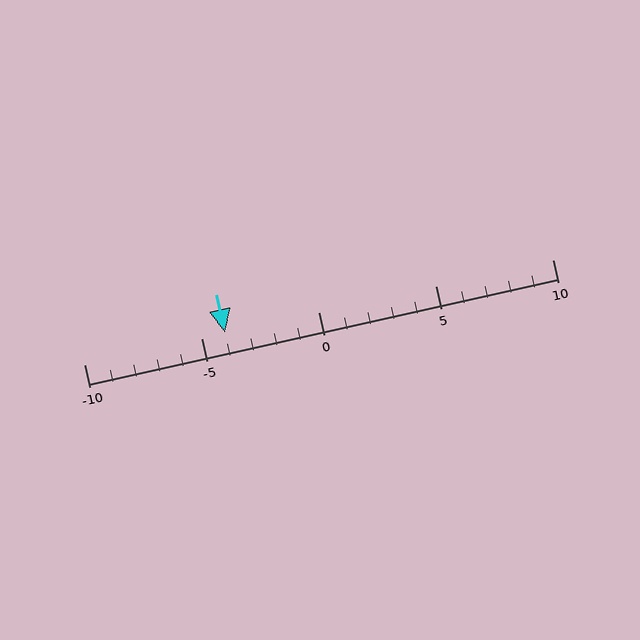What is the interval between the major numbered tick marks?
The major tick marks are spaced 5 units apart.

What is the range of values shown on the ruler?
The ruler shows values from -10 to 10.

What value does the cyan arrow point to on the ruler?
The cyan arrow points to approximately -4.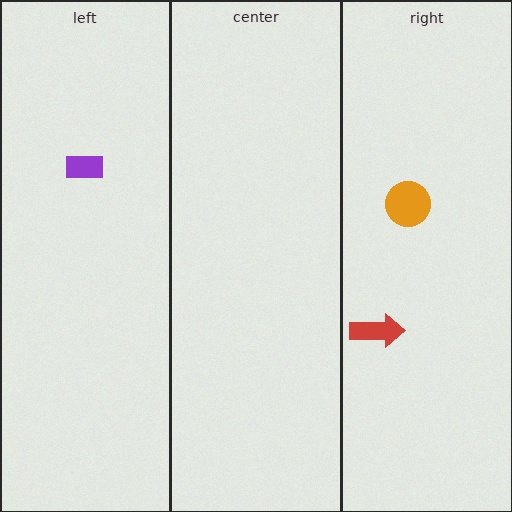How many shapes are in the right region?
2.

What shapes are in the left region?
The purple rectangle.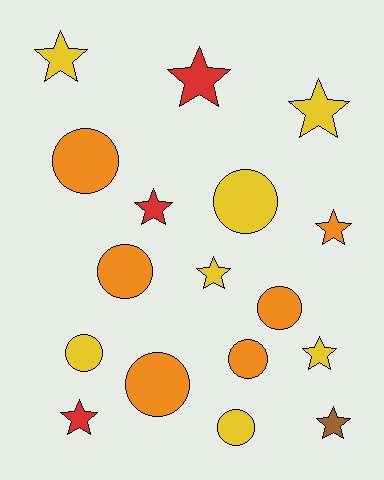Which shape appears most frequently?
Star, with 9 objects.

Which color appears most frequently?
Yellow, with 7 objects.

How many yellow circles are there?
There are 3 yellow circles.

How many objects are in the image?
There are 17 objects.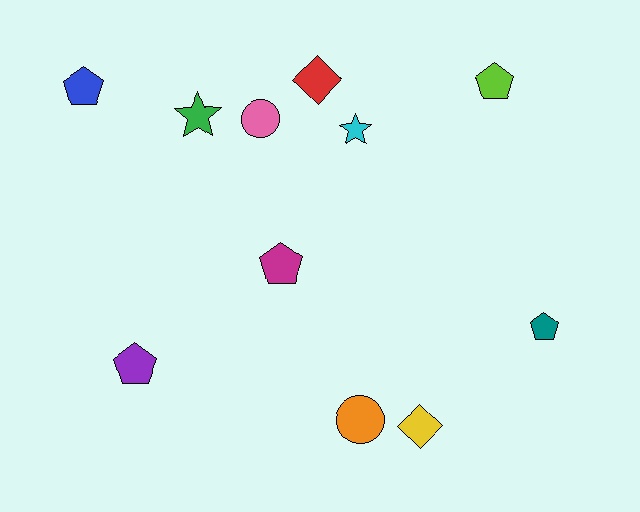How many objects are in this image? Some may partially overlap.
There are 11 objects.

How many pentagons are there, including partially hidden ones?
There are 5 pentagons.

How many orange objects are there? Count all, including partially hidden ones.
There is 1 orange object.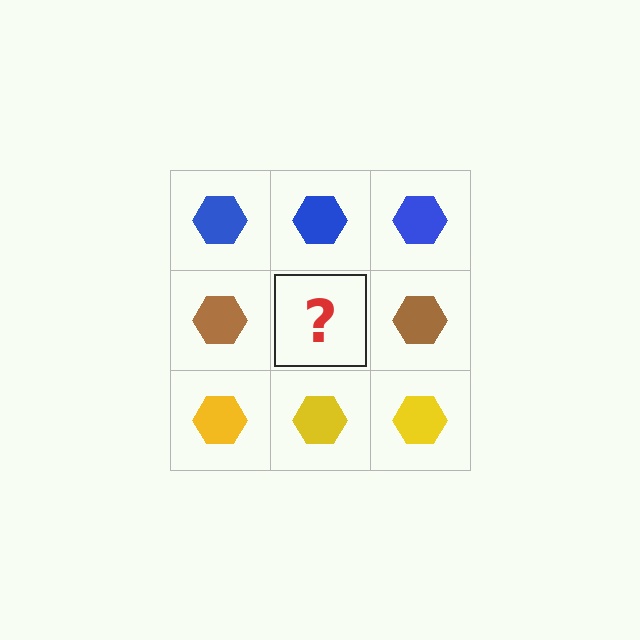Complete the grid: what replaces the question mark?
The question mark should be replaced with a brown hexagon.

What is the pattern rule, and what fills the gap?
The rule is that each row has a consistent color. The gap should be filled with a brown hexagon.